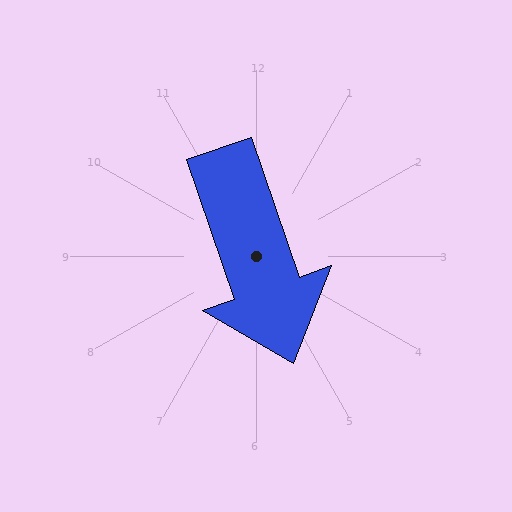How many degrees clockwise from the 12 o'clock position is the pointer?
Approximately 161 degrees.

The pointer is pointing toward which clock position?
Roughly 5 o'clock.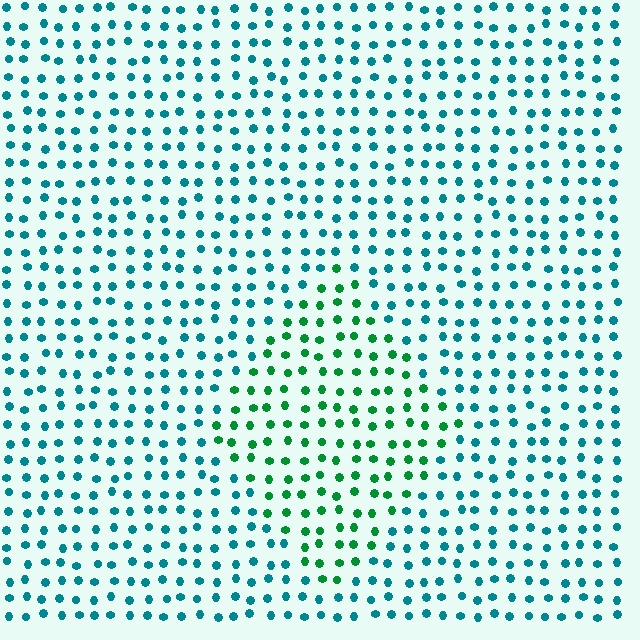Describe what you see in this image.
The image is filled with small teal elements in a uniform arrangement. A diamond-shaped region is visible where the elements are tinted to a slightly different hue, forming a subtle color boundary.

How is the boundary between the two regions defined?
The boundary is defined purely by a slight shift in hue (about 43 degrees). Spacing, size, and orientation are identical on both sides.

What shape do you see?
I see a diamond.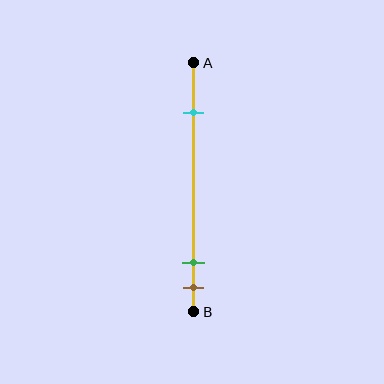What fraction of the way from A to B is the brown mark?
The brown mark is approximately 90% (0.9) of the way from A to B.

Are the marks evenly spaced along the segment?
No, the marks are not evenly spaced.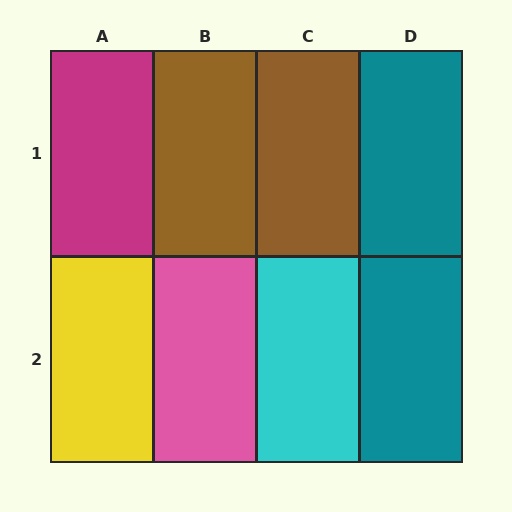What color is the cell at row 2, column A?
Yellow.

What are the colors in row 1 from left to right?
Magenta, brown, brown, teal.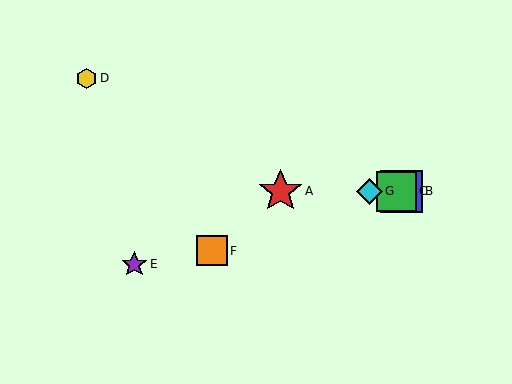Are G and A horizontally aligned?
Yes, both are at y≈191.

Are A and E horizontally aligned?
No, A is at y≈191 and E is at y≈265.